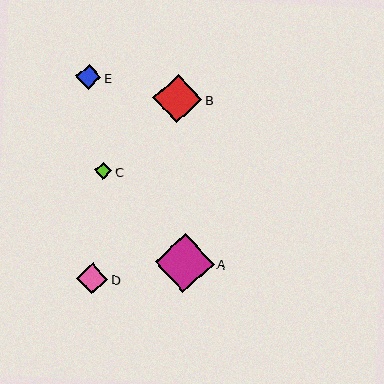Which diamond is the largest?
Diamond A is the largest with a size of approximately 59 pixels.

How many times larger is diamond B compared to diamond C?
Diamond B is approximately 2.9 times the size of diamond C.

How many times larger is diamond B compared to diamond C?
Diamond B is approximately 2.9 times the size of diamond C.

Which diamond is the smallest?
Diamond C is the smallest with a size of approximately 17 pixels.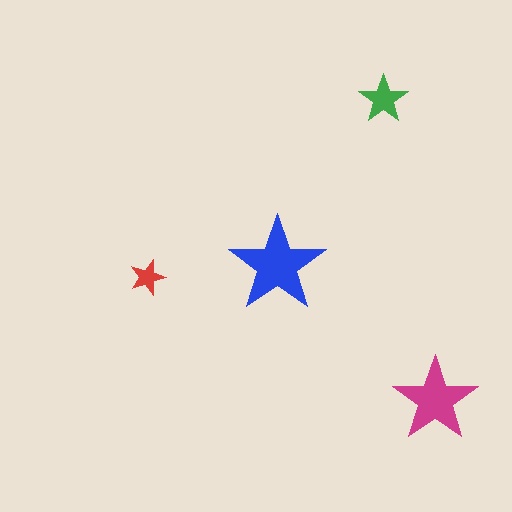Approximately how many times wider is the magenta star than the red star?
About 2.5 times wider.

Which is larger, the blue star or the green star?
The blue one.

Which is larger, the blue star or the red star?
The blue one.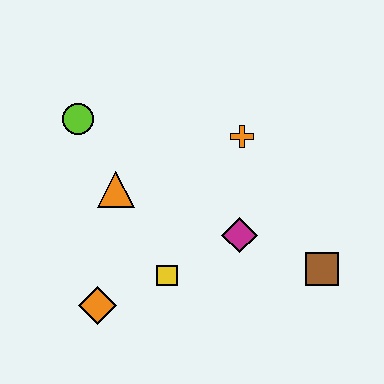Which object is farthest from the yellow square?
The lime circle is farthest from the yellow square.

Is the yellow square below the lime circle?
Yes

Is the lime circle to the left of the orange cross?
Yes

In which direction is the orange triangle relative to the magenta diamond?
The orange triangle is to the left of the magenta diamond.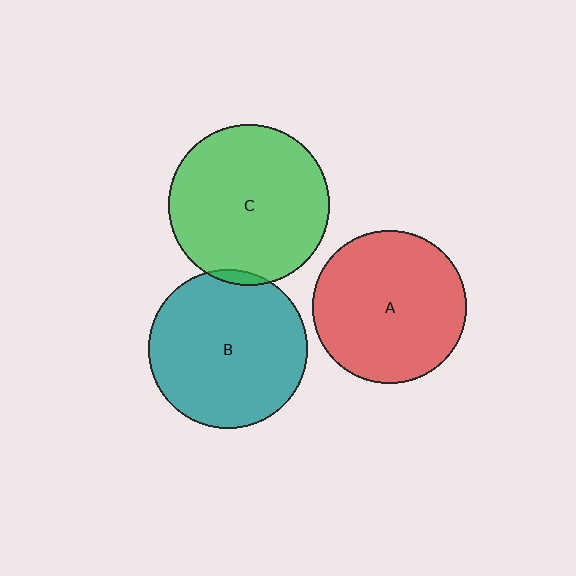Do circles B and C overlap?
Yes.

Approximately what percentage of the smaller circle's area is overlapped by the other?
Approximately 5%.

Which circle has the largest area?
Circle C (green).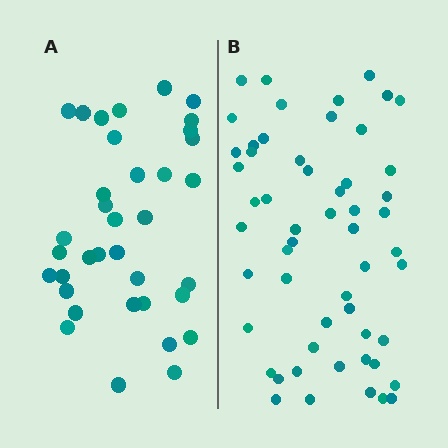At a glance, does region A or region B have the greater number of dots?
Region B (the right region) has more dots.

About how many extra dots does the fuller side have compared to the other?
Region B has approximately 20 more dots than region A.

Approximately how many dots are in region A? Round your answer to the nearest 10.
About 40 dots. (The exact count is 36, which rounds to 40.)